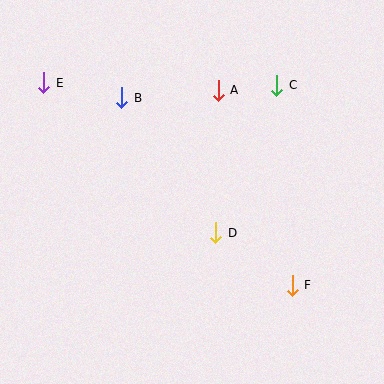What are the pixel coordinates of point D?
Point D is at (216, 233).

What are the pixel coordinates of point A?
Point A is at (218, 90).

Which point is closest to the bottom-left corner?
Point D is closest to the bottom-left corner.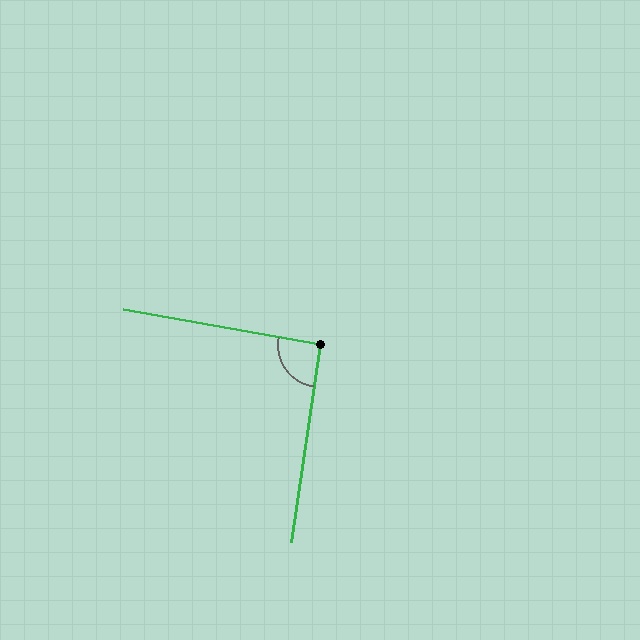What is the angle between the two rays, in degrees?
Approximately 92 degrees.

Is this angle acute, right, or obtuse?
It is approximately a right angle.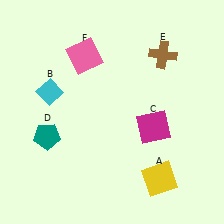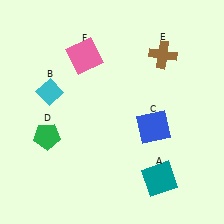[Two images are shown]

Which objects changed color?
A changed from yellow to teal. C changed from magenta to blue. D changed from teal to green.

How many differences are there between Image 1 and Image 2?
There are 3 differences between the two images.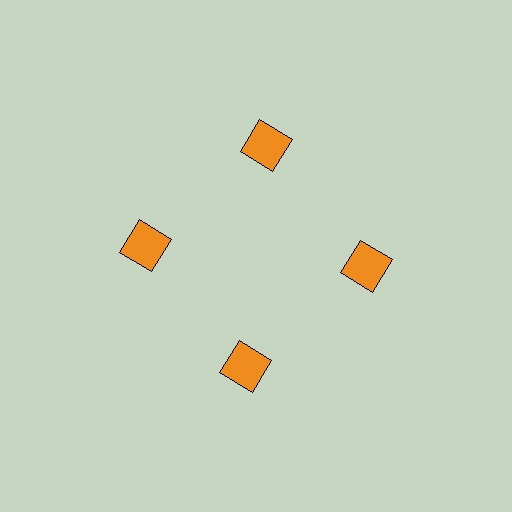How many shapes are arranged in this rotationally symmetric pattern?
There are 4 shapes, arranged in 4 groups of 1.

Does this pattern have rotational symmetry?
Yes, this pattern has 4-fold rotational symmetry. It looks the same after rotating 90 degrees around the center.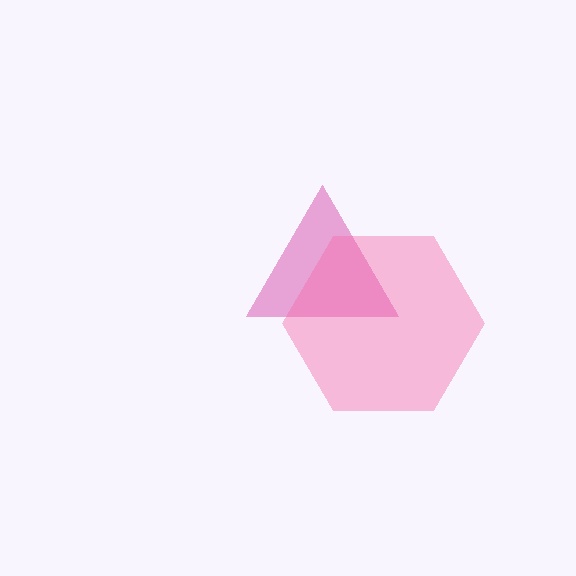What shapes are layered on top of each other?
The layered shapes are: a magenta triangle, a pink hexagon.